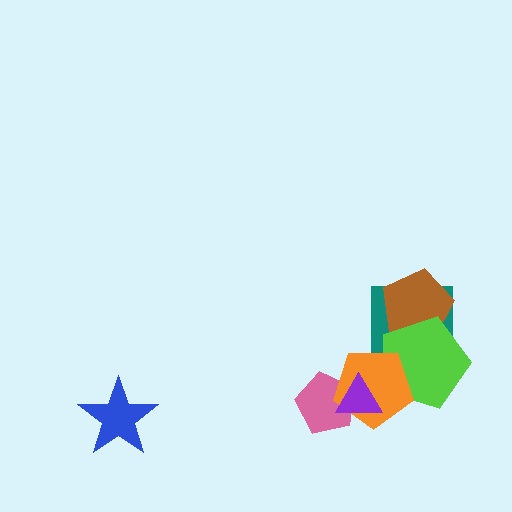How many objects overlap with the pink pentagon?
2 objects overlap with the pink pentagon.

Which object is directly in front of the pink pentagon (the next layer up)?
The orange pentagon is directly in front of the pink pentagon.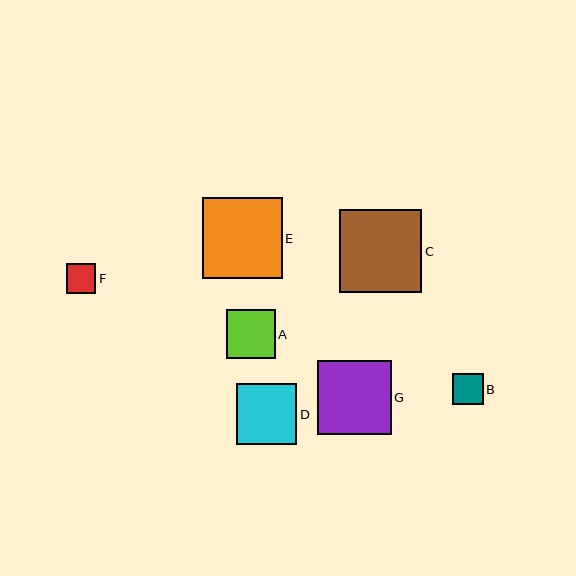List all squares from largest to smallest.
From largest to smallest: C, E, G, D, A, B, F.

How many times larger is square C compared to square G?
Square C is approximately 1.1 times the size of square G.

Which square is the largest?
Square C is the largest with a size of approximately 83 pixels.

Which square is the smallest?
Square F is the smallest with a size of approximately 30 pixels.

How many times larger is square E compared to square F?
Square E is approximately 2.7 times the size of square F.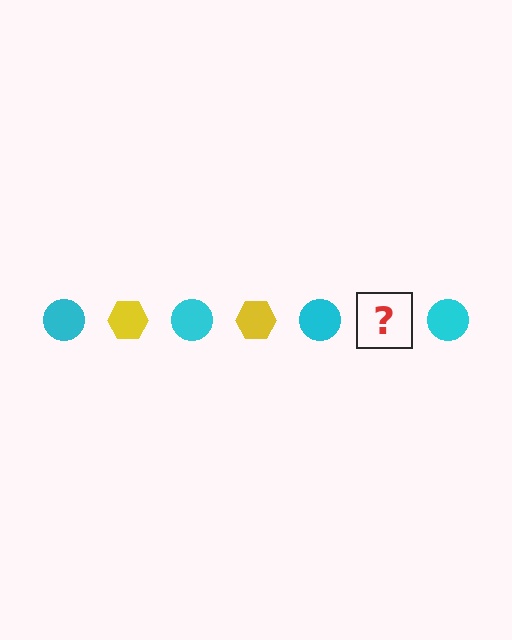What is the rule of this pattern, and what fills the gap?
The rule is that the pattern alternates between cyan circle and yellow hexagon. The gap should be filled with a yellow hexagon.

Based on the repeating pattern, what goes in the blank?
The blank should be a yellow hexagon.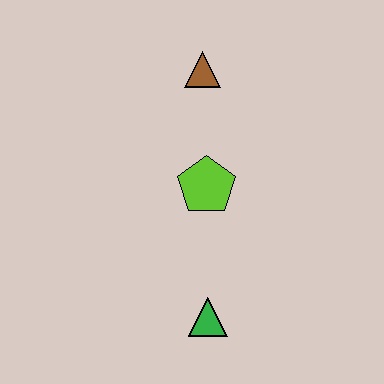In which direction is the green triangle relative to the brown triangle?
The green triangle is below the brown triangle.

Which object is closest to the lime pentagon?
The brown triangle is closest to the lime pentagon.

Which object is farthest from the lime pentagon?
The green triangle is farthest from the lime pentagon.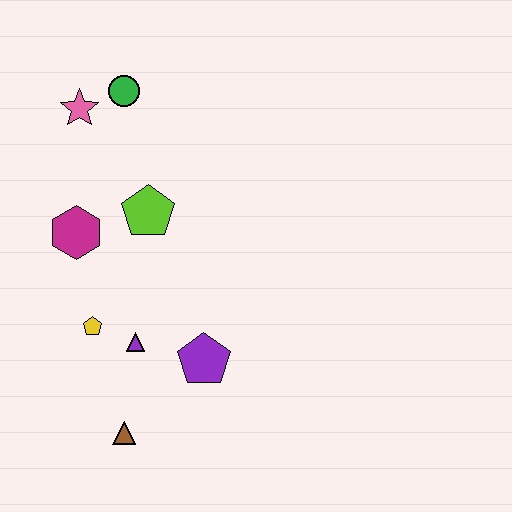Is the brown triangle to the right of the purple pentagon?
No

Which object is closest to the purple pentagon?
The purple triangle is closest to the purple pentagon.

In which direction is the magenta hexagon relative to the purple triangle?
The magenta hexagon is above the purple triangle.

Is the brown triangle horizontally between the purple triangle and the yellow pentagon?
Yes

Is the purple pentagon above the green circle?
No